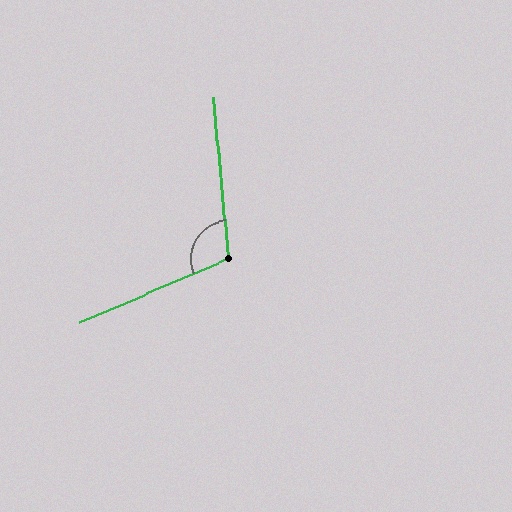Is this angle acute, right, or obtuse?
It is obtuse.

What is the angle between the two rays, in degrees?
Approximately 108 degrees.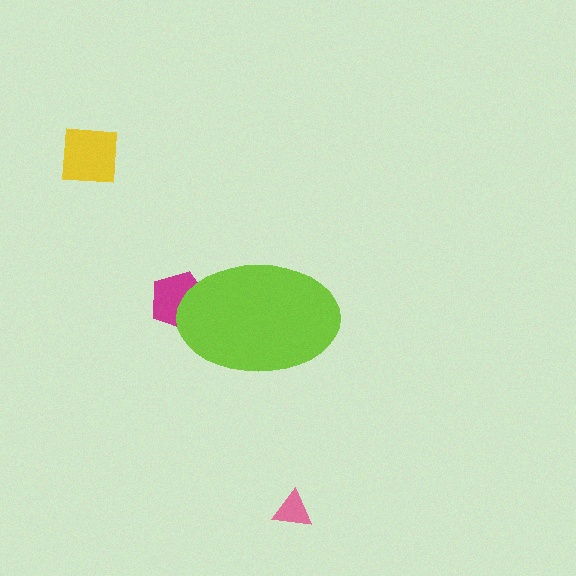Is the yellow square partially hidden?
No, the yellow square is fully visible.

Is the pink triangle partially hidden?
No, the pink triangle is fully visible.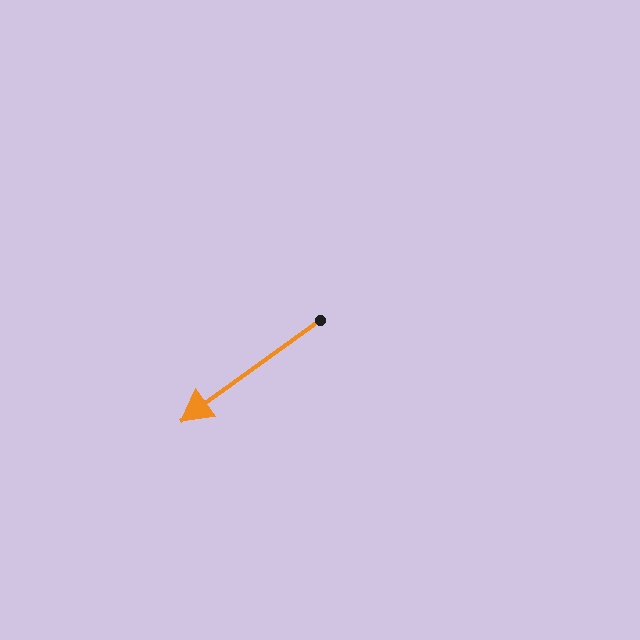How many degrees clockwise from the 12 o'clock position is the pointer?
Approximately 234 degrees.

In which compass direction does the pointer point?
Southwest.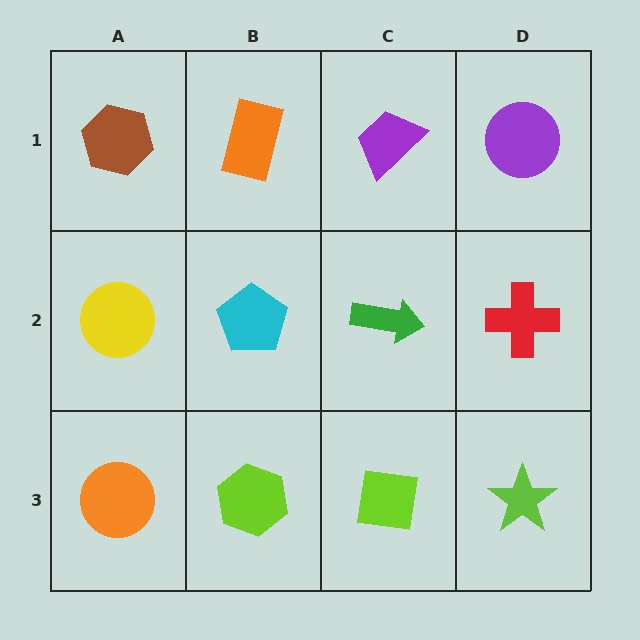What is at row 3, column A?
An orange circle.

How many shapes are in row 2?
4 shapes.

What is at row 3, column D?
A lime star.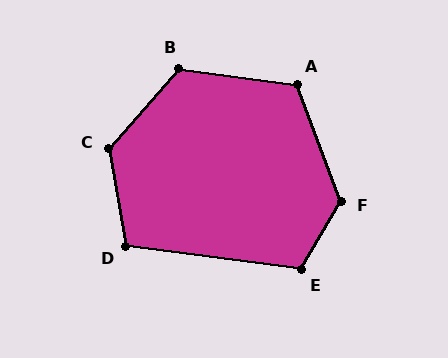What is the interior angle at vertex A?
Approximately 118 degrees (obtuse).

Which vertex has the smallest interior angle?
D, at approximately 107 degrees.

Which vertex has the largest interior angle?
F, at approximately 129 degrees.